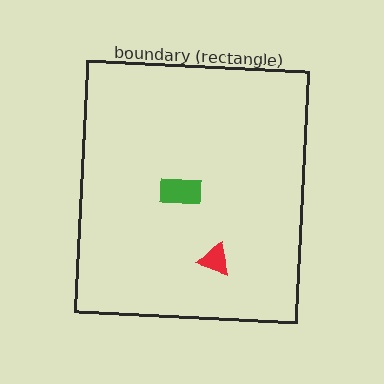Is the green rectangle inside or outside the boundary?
Inside.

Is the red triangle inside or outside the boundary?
Inside.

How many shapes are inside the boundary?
2 inside, 0 outside.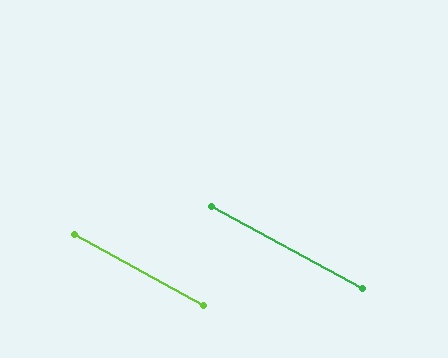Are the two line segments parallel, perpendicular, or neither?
Parallel — their directions differ by only 0.1°.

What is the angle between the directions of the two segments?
Approximately 0 degrees.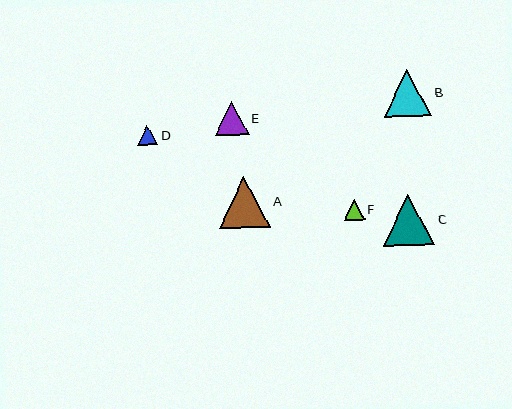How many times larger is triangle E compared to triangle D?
Triangle E is approximately 1.6 times the size of triangle D.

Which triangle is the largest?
Triangle C is the largest with a size of approximately 51 pixels.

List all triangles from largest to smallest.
From largest to smallest: C, A, B, E, F, D.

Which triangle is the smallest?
Triangle D is the smallest with a size of approximately 20 pixels.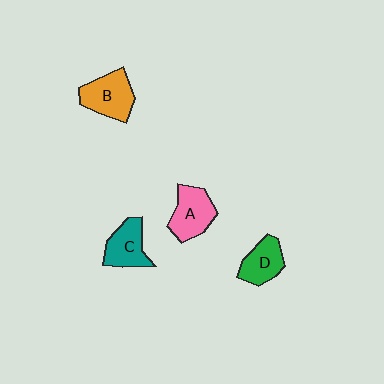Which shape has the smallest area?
Shape D (green).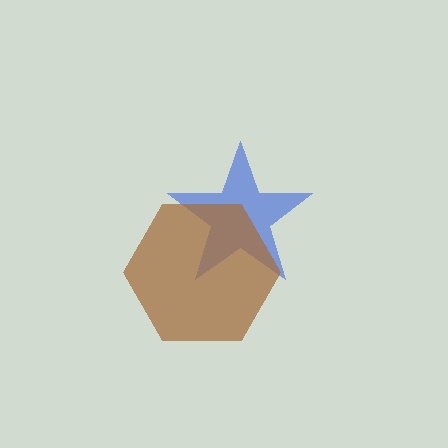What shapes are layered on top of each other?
The layered shapes are: a blue star, a brown hexagon.